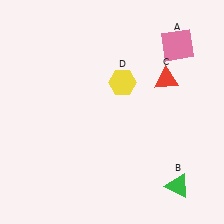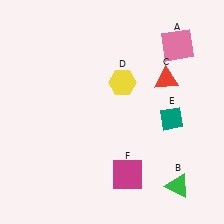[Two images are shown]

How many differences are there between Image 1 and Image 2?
There are 2 differences between the two images.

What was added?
A teal diamond (E), a magenta square (F) were added in Image 2.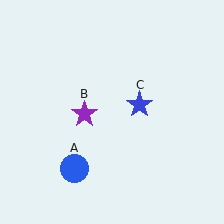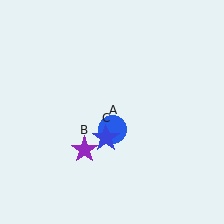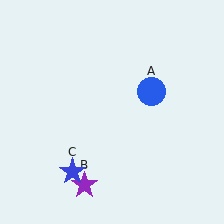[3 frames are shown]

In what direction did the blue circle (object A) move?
The blue circle (object A) moved up and to the right.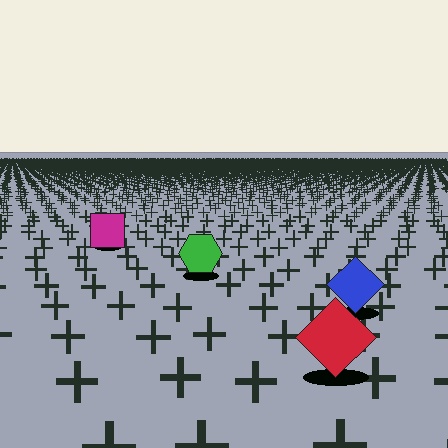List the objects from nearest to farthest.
From nearest to farthest: the red diamond, the blue diamond, the green hexagon, the magenta square.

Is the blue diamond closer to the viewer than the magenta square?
Yes. The blue diamond is closer — you can tell from the texture gradient: the ground texture is coarser near it.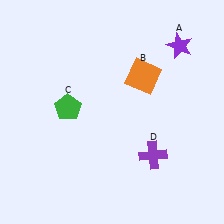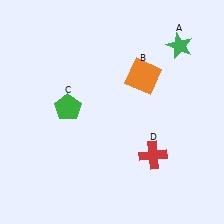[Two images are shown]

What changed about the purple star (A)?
In Image 1, A is purple. In Image 2, it changed to green.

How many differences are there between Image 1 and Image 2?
There are 2 differences between the two images.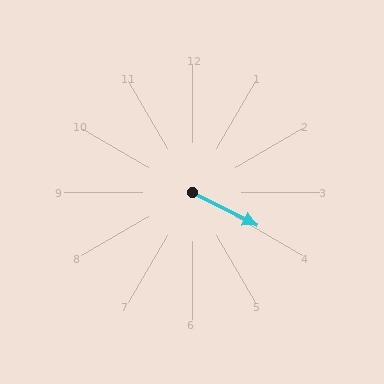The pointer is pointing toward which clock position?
Roughly 4 o'clock.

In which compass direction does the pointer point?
Southeast.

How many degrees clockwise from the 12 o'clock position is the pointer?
Approximately 117 degrees.